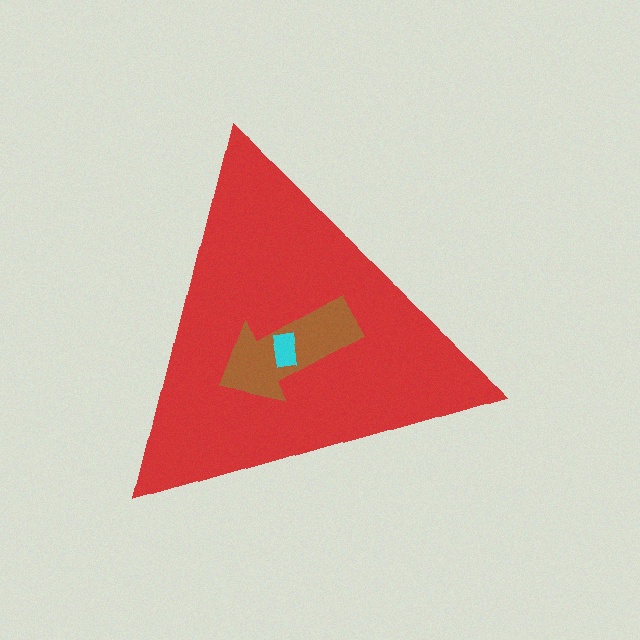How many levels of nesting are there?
3.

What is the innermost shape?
The cyan rectangle.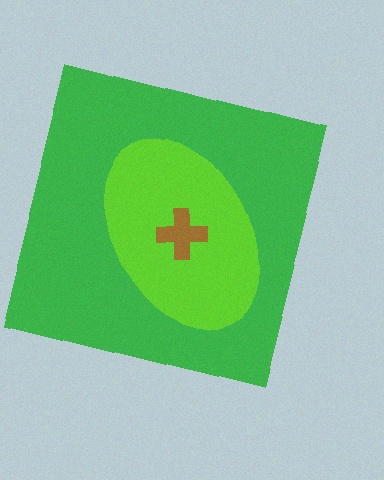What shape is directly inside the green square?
The lime ellipse.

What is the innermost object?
The brown cross.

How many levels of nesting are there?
3.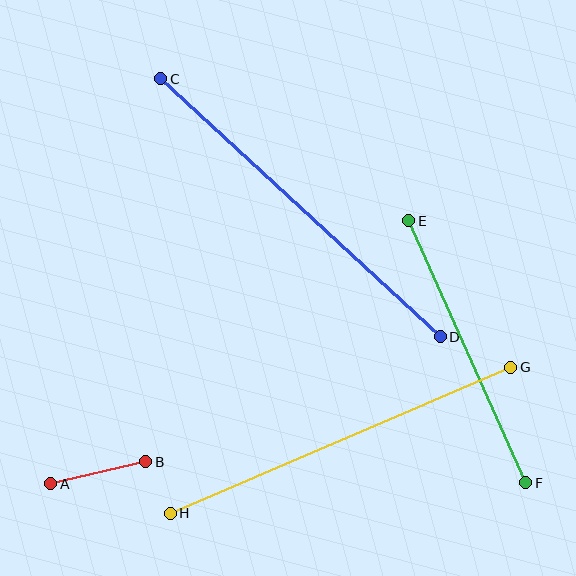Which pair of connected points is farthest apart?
Points C and D are farthest apart.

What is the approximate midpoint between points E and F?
The midpoint is at approximately (467, 352) pixels.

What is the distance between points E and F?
The distance is approximately 287 pixels.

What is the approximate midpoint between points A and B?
The midpoint is at approximately (98, 473) pixels.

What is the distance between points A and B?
The distance is approximately 98 pixels.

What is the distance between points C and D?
The distance is approximately 380 pixels.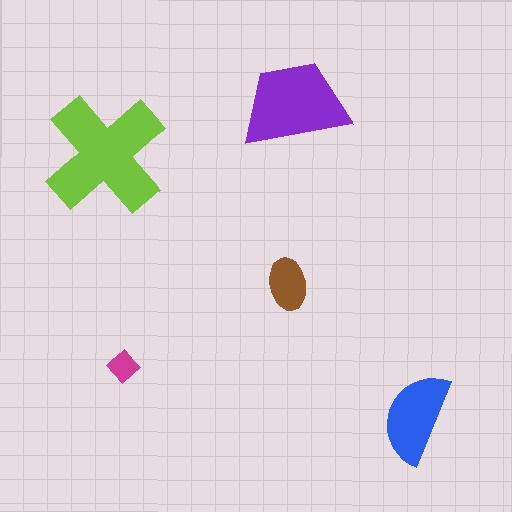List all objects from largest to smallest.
The lime cross, the purple trapezoid, the blue semicircle, the brown ellipse, the magenta diamond.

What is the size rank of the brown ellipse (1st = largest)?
4th.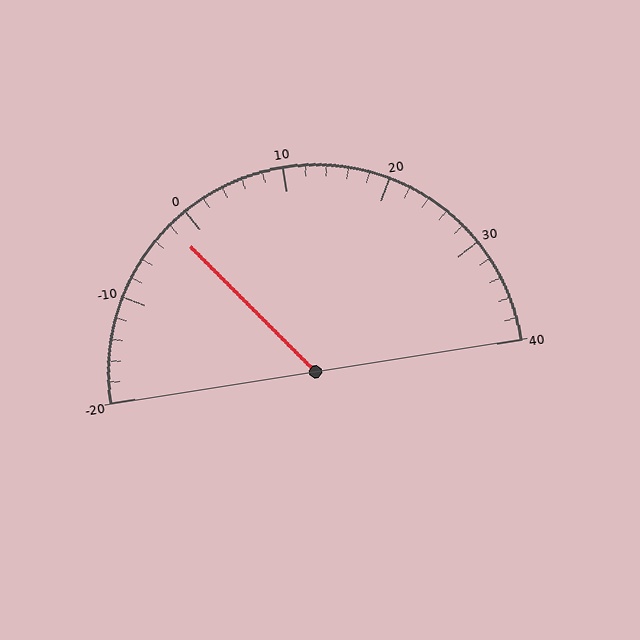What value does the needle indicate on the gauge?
The needle indicates approximately -2.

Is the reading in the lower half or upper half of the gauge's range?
The reading is in the lower half of the range (-20 to 40).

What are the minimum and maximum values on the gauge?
The gauge ranges from -20 to 40.